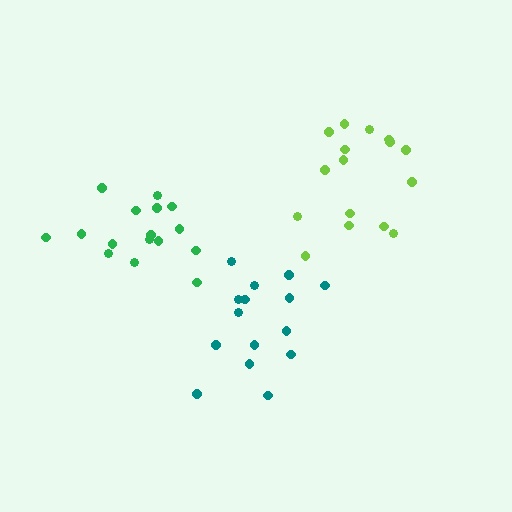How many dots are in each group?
Group 1: 15 dots, Group 2: 16 dots, Group 3: 16 dots (47 total).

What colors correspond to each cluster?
The clusters are colored: teal, lime, green.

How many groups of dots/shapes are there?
There are 3 groups.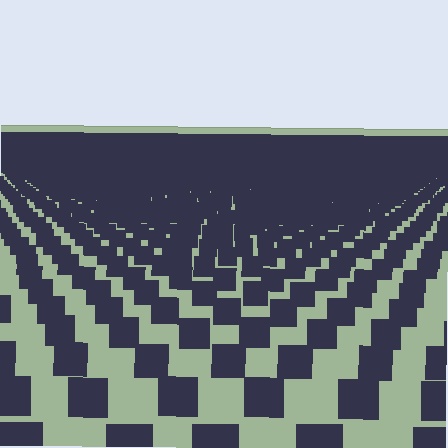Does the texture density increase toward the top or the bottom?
Density increases toward the top.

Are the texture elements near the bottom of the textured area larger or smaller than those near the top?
Larger. Near the bottom, elements are closer to the viewer and appear at a bigger on-screen size.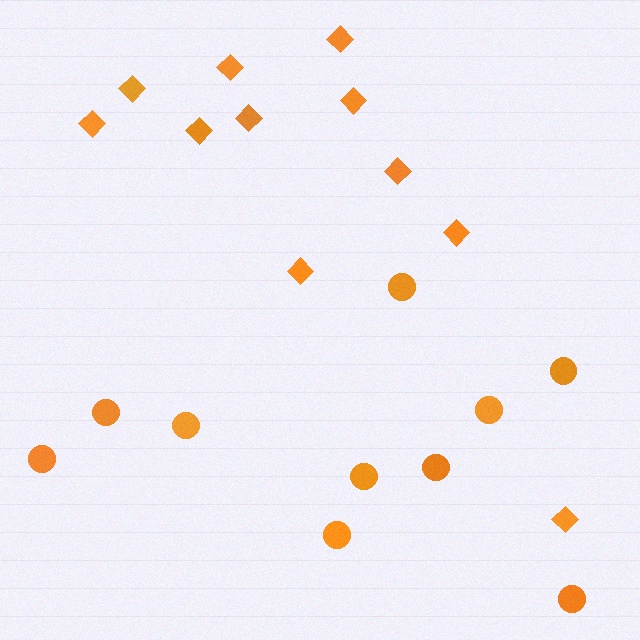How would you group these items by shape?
There are 2 groups: one group of circles (10) and one group of diamonds (11).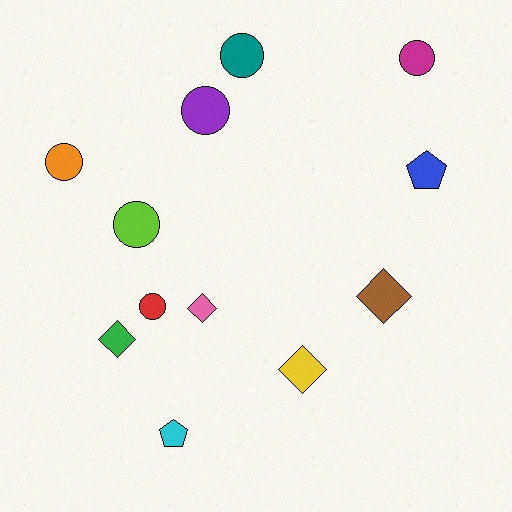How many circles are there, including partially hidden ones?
There are 6 circles.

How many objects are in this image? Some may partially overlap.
There are 12 objects.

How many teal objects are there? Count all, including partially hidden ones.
There is 1 teal object.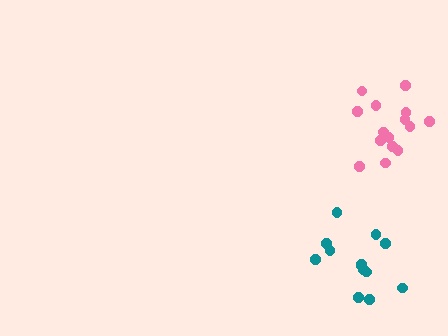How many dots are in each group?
Group 1: 15 dots, Group 2: 13 dots (28 total).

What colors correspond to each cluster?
The clusters are colored: pink, teal.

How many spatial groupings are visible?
There are 2 spatial groupings.